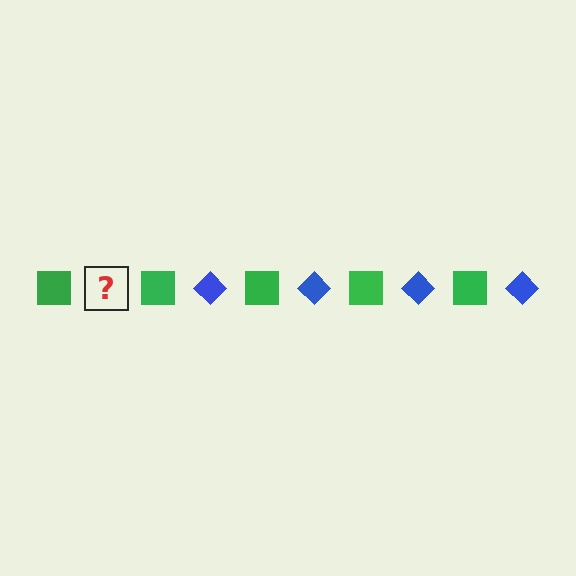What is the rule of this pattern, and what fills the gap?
The rule is that the pattern alternates between green square and blue diamond. The gap should be filled with a blue diamond.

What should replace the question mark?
The question mark should be replaced with a blue diamond.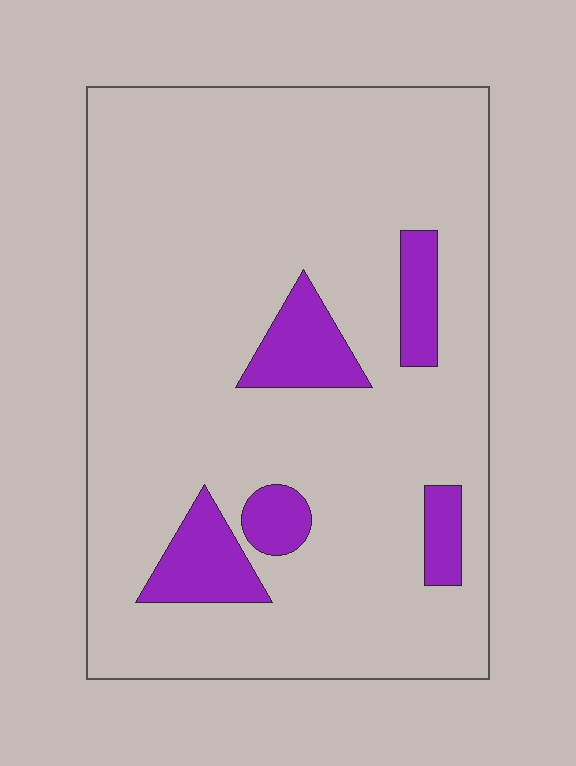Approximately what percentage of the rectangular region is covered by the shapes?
Approximately 10%.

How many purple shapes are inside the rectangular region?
5.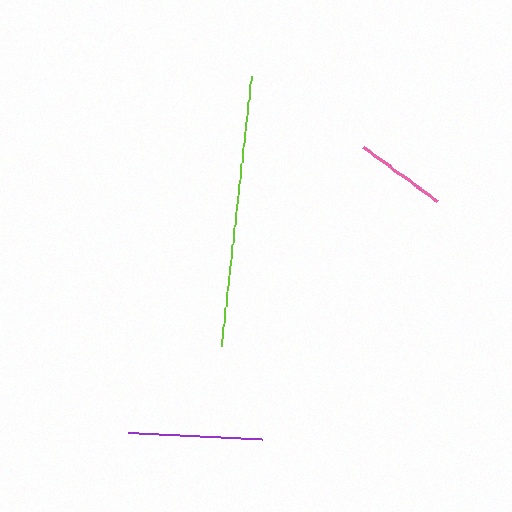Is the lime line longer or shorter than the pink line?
The lime line is longer than the pink line.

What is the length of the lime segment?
The lime segment is approximately 273 pixels long.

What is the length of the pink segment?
The pink segment is approximately 91 pixels long.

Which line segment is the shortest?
The pink line is the shortest at approximately 91 pixels.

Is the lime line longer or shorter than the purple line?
The lime line is longer than the purple line.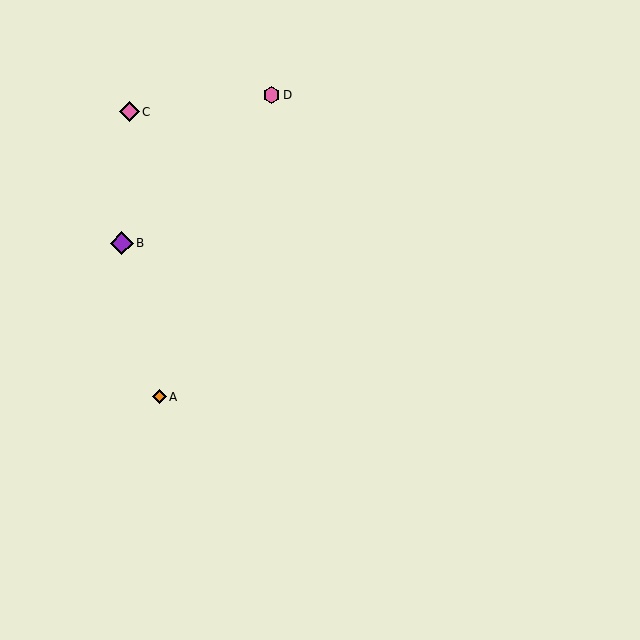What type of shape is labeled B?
Shape B is a purple diamond.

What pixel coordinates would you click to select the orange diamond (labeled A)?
Click at (159, 397) to select the orange diamond A.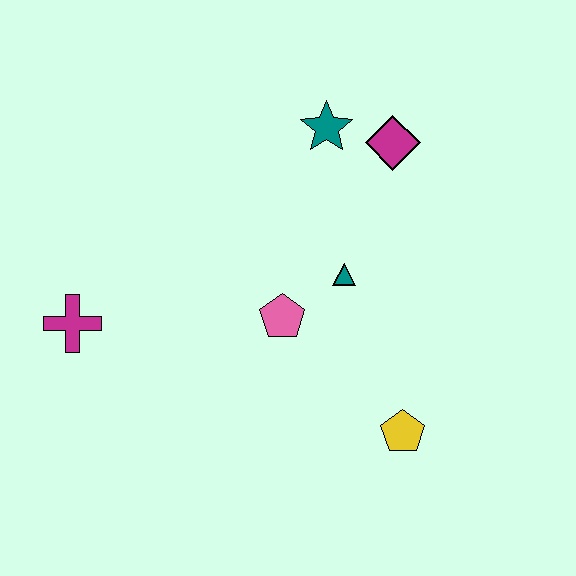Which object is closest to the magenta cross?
The pink pentagon is closest to the magenta cross.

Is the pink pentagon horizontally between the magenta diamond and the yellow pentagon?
No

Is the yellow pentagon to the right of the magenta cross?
Yes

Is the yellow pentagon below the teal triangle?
Yes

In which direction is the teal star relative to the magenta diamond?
The teal star is to the left of the magenta diamond.